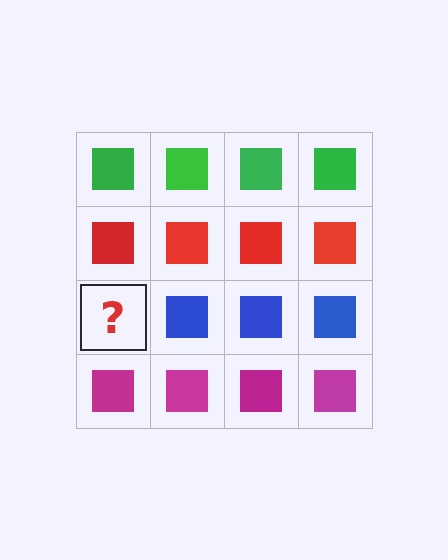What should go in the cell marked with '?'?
The missing cell should contain a blue square.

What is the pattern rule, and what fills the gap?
The rule is that each row has a consistent color. The gap should be filled with a blue square.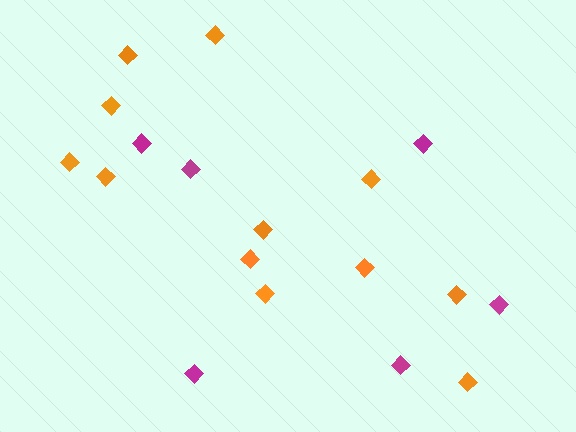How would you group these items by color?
There are 2 groups: one group of orange diamonds (12) and one group of magenta diamonds (6).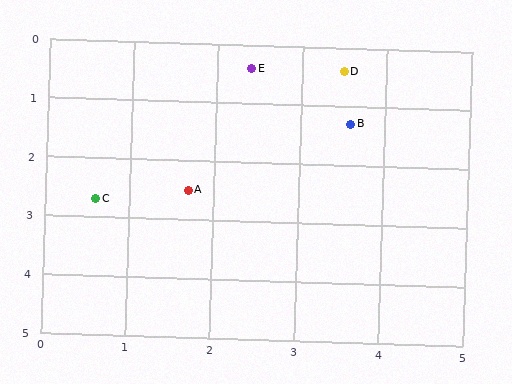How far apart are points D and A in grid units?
Points D and A are about 2.8 grid units apart.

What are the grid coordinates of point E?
Point E is at approximately (2.4, 0.4).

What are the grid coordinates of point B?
Point B is at approximately (3.6, 1.3).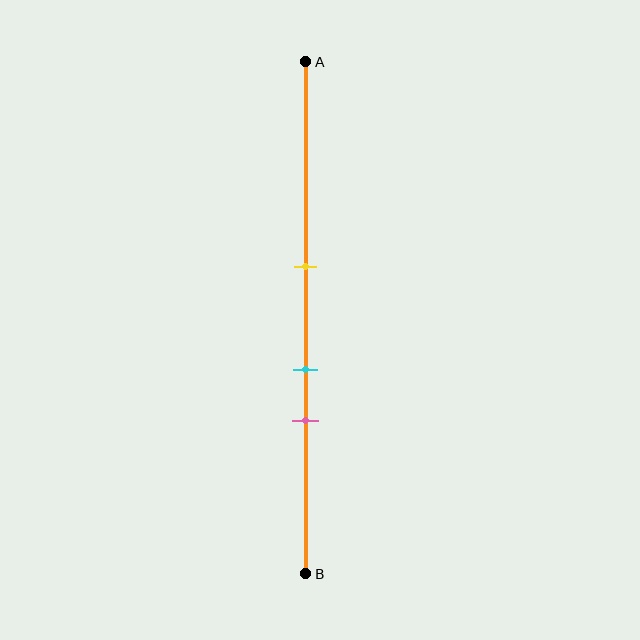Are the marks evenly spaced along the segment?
Yes, the marks are approximately evenly spaced.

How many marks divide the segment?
There are 3 marks dividing the segment.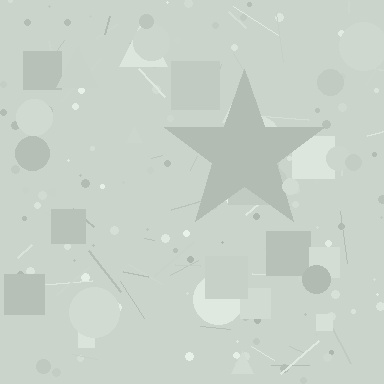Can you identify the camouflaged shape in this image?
The camouflaged shape is a star.